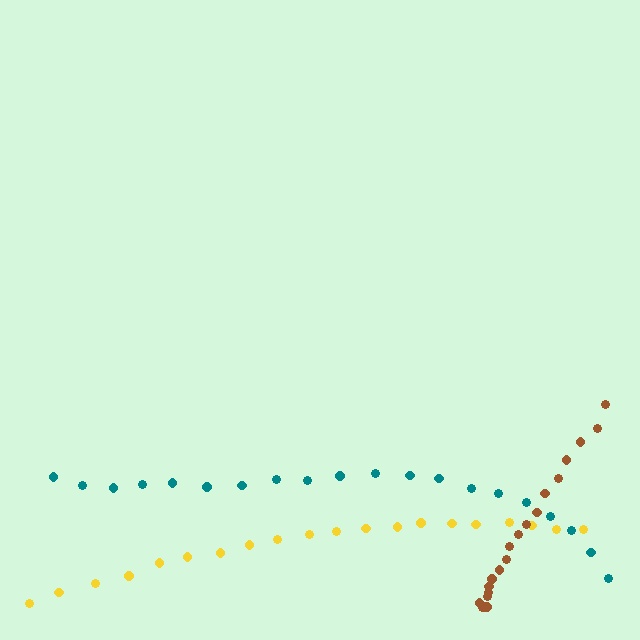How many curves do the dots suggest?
There are 3 distinct paths.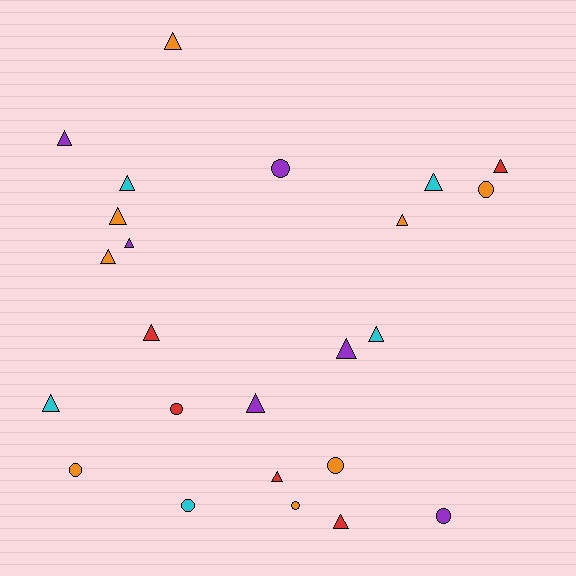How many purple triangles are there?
There are 4 purple triangles.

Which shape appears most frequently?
Triangle, with 16 objects.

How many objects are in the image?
There are 24 objects.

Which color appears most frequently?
Orange, with 8 objects.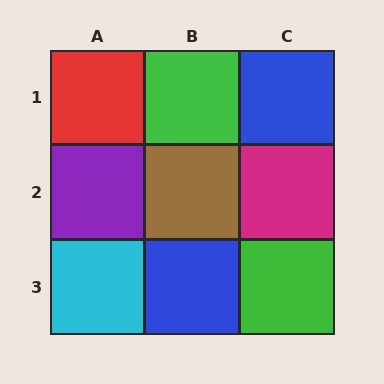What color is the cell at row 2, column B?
Brown.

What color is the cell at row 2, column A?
Purple.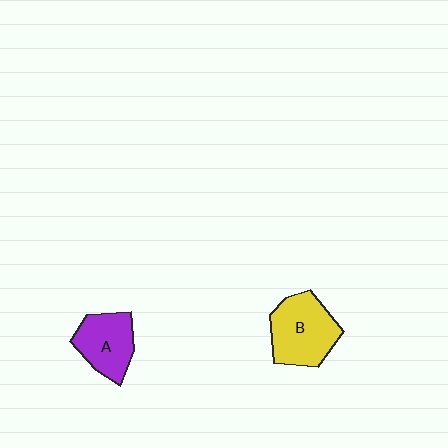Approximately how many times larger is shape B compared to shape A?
Approximately 1.3 times.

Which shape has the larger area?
Shape B (yellow).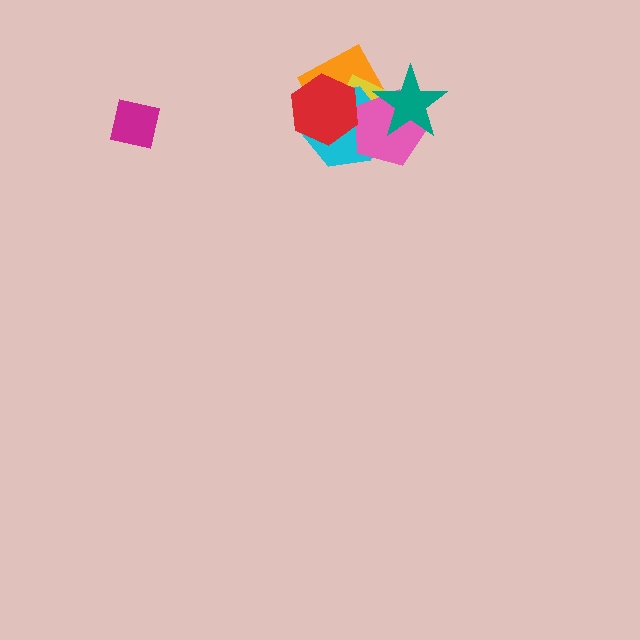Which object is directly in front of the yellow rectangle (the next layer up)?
The cyan hexagon is directly in front of the yellow rectangle.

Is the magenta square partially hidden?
No, no other shape covers it.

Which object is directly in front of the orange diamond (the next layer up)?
The yellow rectangle is directly in front of the orange diamond.